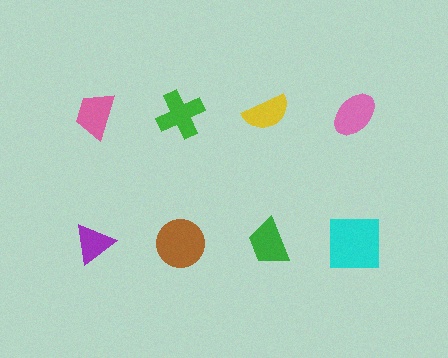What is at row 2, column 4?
A cyan square.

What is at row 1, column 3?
A yellow semicircle.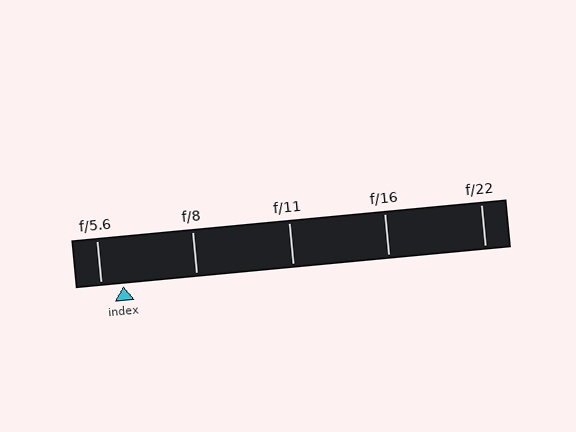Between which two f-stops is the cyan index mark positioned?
The index mark is between f/5.6 and f/8.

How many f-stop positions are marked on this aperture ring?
There are 5 f-stop positions marked.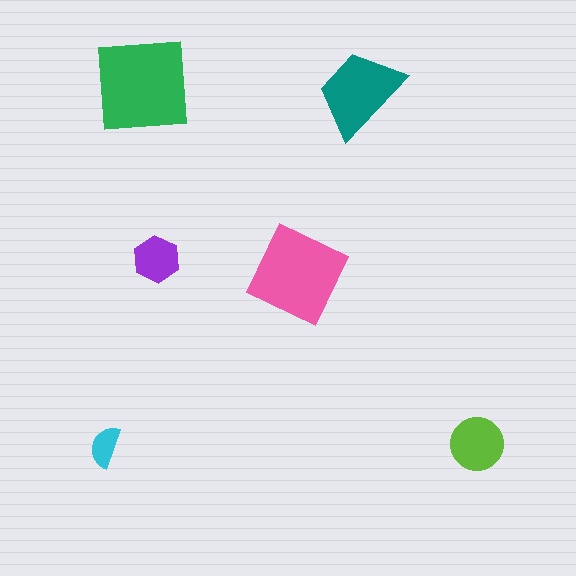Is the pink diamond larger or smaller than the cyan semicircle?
Larger.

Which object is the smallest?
The cyan semicircle.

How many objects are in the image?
There are 6 objects in the image.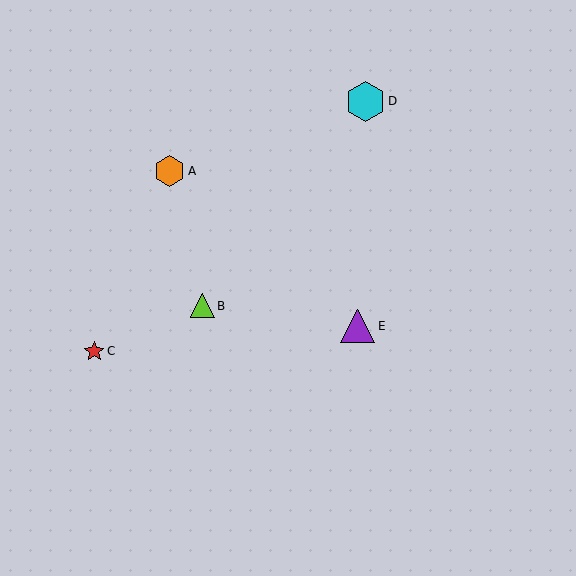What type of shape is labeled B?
Shape B is a lime triangle.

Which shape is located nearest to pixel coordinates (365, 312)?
The purple triangle (labeled E) at (358, 326) is nearest to that location.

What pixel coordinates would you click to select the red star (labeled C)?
Click at (94, 351) to select the red star C.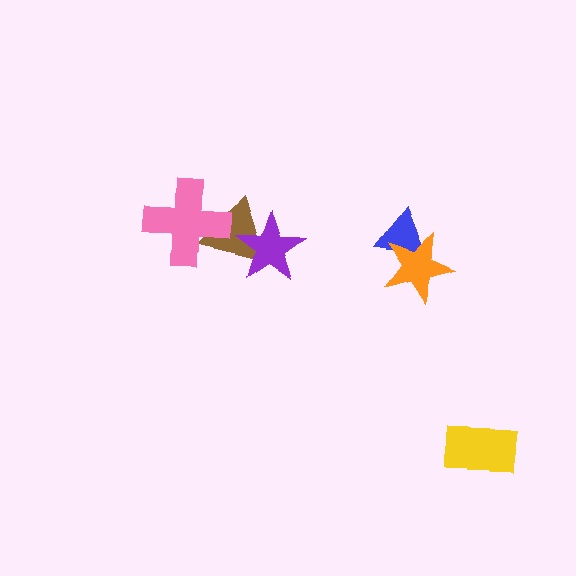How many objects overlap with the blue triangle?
1 object overlaps with the blue triangle.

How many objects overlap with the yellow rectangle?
0 objects overlap with the yellow rectangle.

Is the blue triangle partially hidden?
Yes, it is partially covered by another shape.